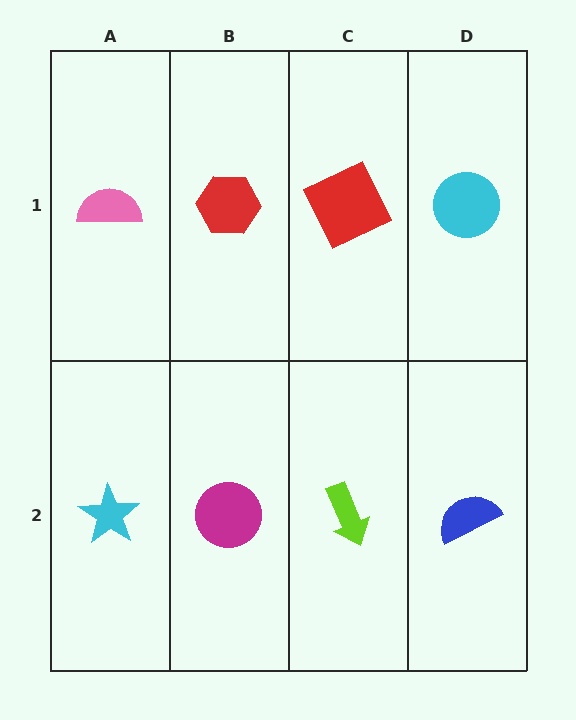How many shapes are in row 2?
4 shapes.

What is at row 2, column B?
A magenta circle.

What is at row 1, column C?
A red square.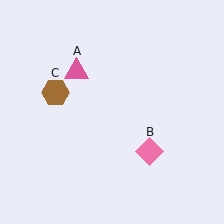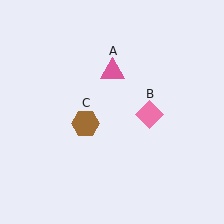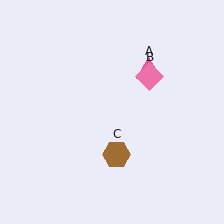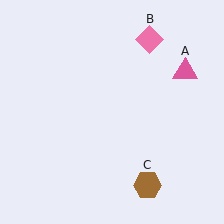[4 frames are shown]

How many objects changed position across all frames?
3 objects changed position: pink triangle (object A), pink diamond (object B), brown hexagon (object C).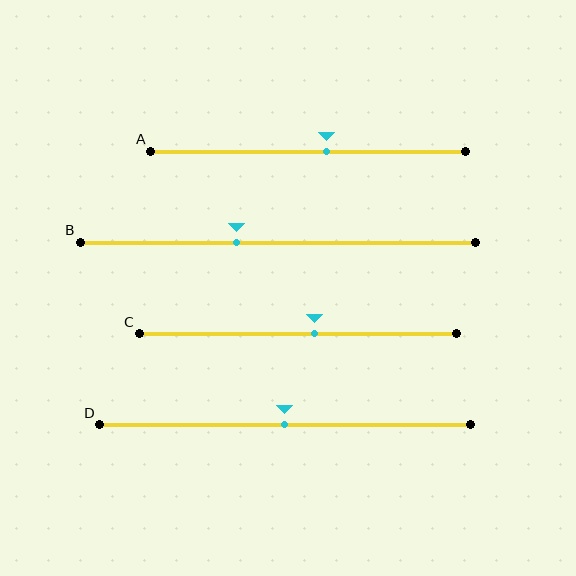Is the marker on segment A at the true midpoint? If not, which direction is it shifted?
No, the marker on segment A is shifted to the right by about 6% of the segment length.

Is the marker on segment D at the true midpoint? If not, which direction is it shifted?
Yes, the marker on segment D is at the true midpoint.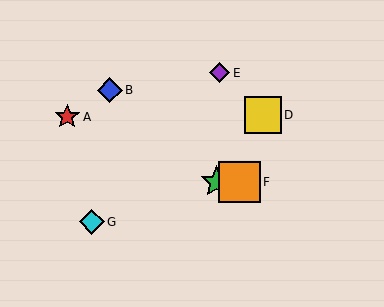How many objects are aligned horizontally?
2 objects (C, F) are aligned horizontally.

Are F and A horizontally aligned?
No, F is at y≈182 and A is at y≈117.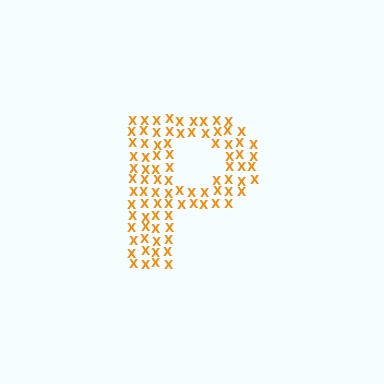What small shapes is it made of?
It is made of small letter X's.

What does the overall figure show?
The overall figure shows the letter P.